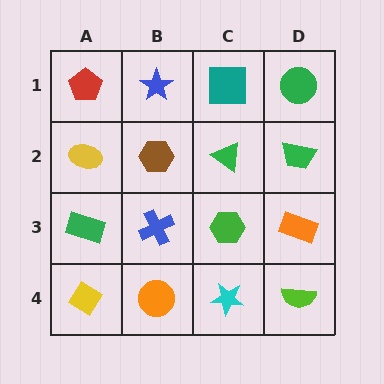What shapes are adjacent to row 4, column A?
A green rectangle (row 3, column A), an orange circle (row 4, column B).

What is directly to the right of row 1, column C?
A green circle.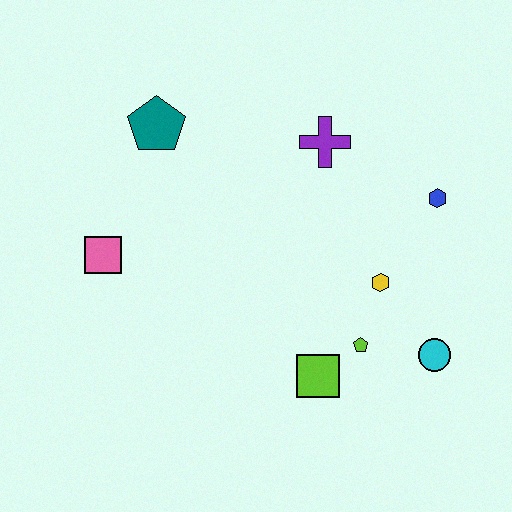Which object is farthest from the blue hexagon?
The pink square is farthest from the blue hexagon.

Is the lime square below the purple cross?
Yes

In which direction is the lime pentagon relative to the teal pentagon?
The lime pentagon is below the teal pentagon.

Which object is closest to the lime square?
The lime pentagon is closest to the lime square.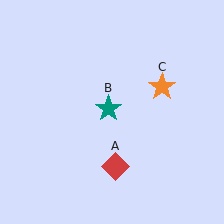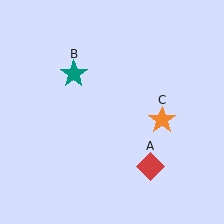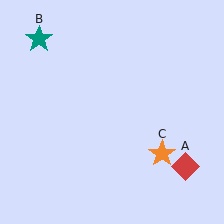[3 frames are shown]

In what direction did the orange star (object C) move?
The orange star (object C) moved down.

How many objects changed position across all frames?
3 objects changed position: red diamond (object A), teal star (object B), orange star (object C).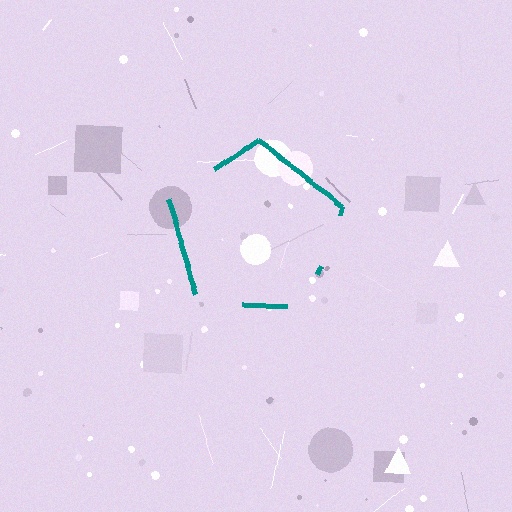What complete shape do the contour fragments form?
The contour fragments form a pentagon.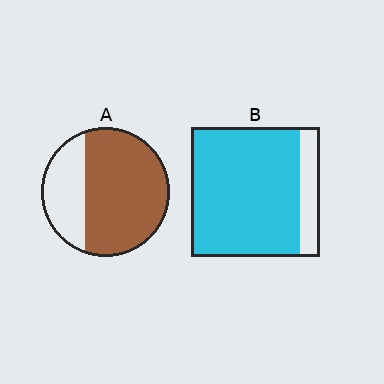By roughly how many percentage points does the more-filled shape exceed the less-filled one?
By roughly 15 percentage points (B over A).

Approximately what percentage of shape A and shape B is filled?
A is approximately 70% and B is approximately 85%.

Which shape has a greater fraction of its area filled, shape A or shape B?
Shape B.